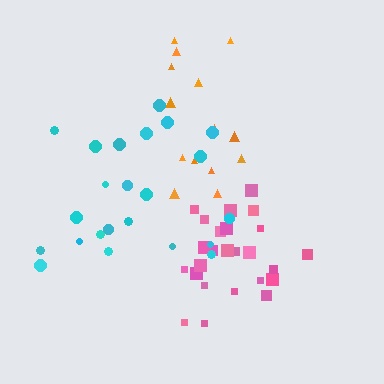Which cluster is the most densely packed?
Pink.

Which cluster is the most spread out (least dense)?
Orange.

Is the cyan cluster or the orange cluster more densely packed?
Cyan.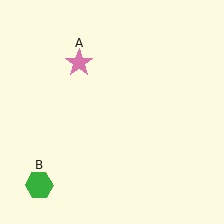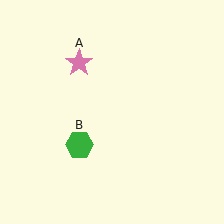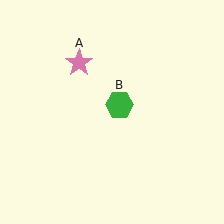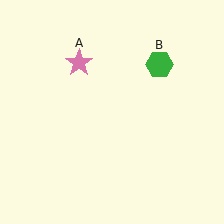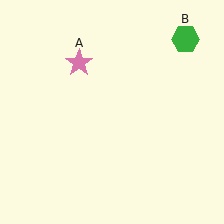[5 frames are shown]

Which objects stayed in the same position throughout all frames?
Pink star (object A) remained stationary.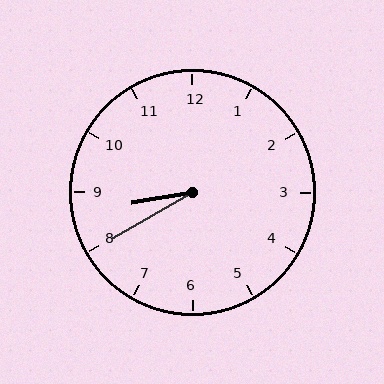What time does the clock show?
8:40.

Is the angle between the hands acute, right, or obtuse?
It is acute.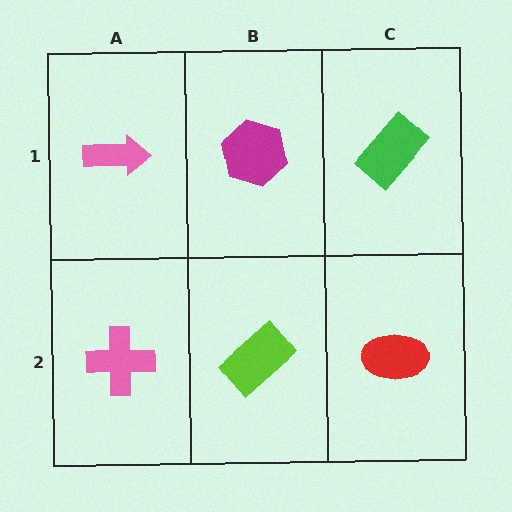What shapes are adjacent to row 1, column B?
A lime rectangle (row 2, column B), a pink arrow (row 1, column A), a green rectangle (row 1, column C).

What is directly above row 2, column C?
A green rectangle.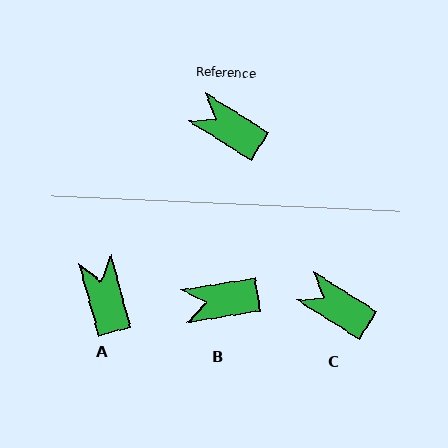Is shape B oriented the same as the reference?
No, it is off by about 41 degrees.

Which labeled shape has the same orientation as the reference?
C.